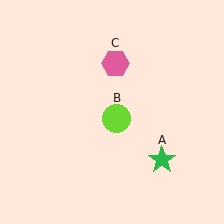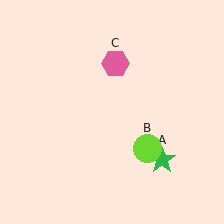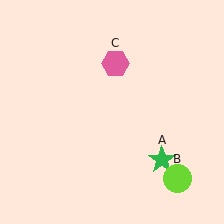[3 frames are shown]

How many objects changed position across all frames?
1 object changed position: lime circle (object B).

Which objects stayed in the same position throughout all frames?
Green star (object A) and pink hexagon (object C) remained stationary.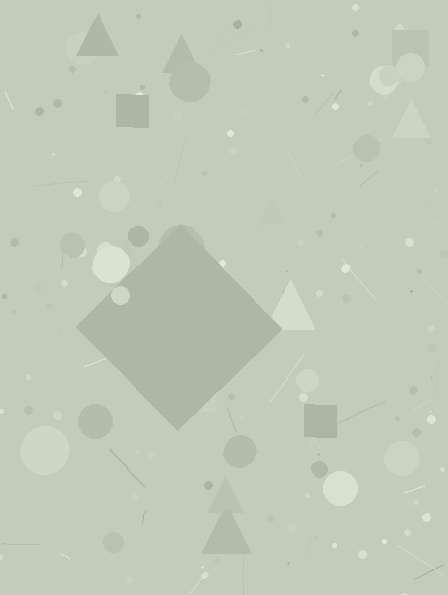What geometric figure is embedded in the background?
A diamond is embedded in the background.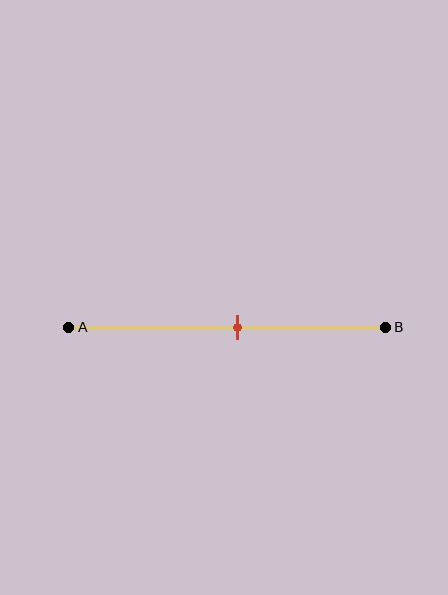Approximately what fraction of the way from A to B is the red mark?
The red mark is approximately 55% of the way from A to B.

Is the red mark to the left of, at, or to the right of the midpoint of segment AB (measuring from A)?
The red mark is to the right of the midpoint of segment AB.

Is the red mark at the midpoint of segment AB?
No, the mark is at about 55% from A, not at the 50% midpoint.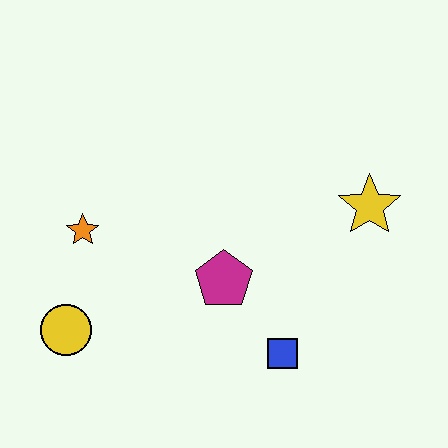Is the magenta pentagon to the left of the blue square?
Yes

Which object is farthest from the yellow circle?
The yellow star is farthest from the yellow circle.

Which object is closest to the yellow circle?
The orange star is closest to the yellow circle.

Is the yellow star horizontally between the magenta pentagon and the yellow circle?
No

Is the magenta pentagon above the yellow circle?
Yes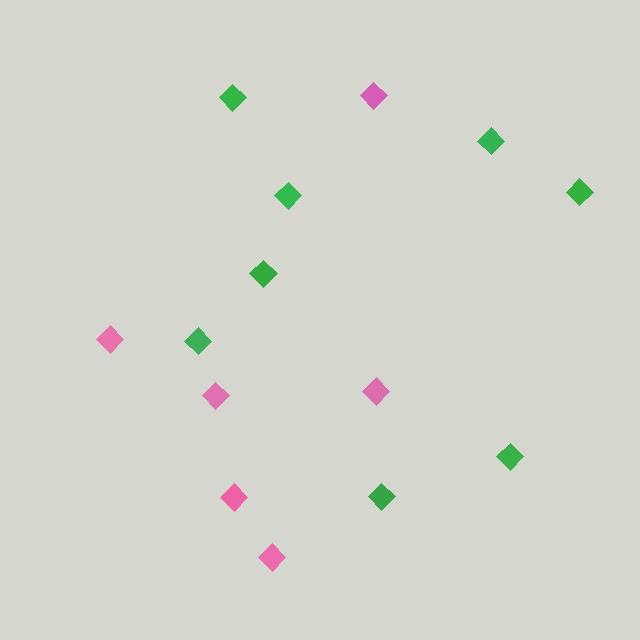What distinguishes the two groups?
There are 2 groups: one group of green diamonds (8) and one group of pink diamonds (6).